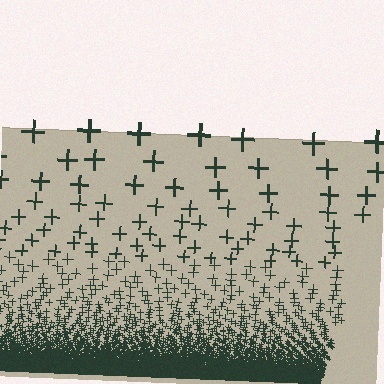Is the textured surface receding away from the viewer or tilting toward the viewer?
The surface appears to tilt toward the viewer. Texture elements get larger and sparser toward the top.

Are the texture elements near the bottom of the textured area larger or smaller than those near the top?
Smaller. The gradient is inverted — elements near the bottom are smaller and denser.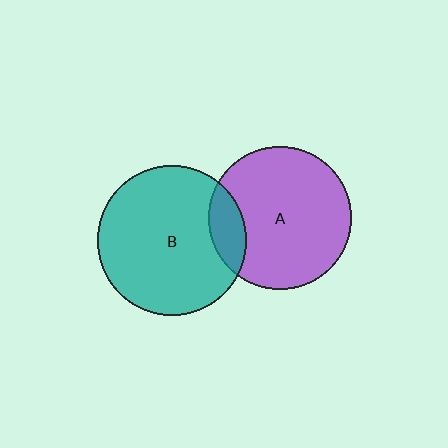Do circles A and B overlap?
Yes.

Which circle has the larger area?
Circle B (teal).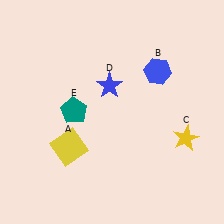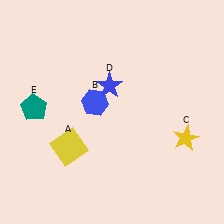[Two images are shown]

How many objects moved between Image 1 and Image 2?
2 objects moved between the two images.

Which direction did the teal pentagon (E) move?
The teal pentagon (E) moved left.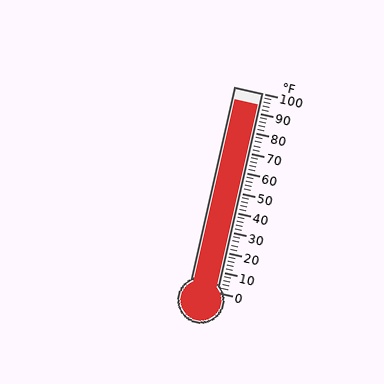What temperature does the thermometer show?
The thermometer shows approximately 94°F.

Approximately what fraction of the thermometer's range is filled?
The thermometer is filled to approximately 95% of its range.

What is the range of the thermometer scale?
The thermometer scale ranges from 0°F to 100°F.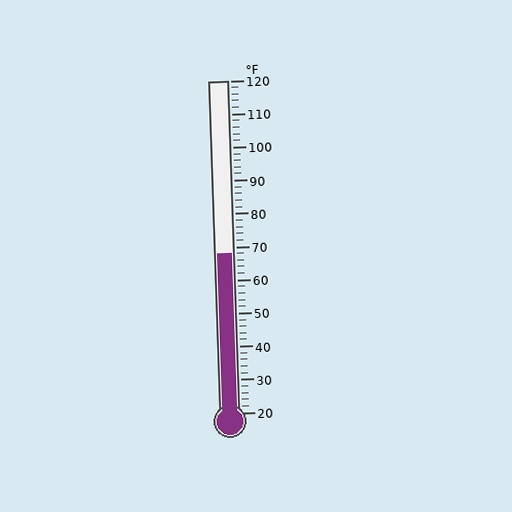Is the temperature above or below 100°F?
The temperature is below 100°F.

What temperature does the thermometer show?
The thermometer shows approximately 68°F.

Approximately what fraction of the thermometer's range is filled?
The thermometer is filled to approximately 50% of its range.